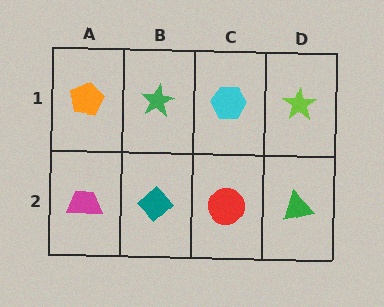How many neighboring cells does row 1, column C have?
3.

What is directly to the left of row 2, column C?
A teal diamond.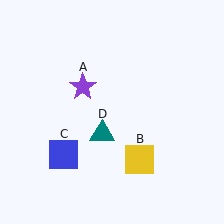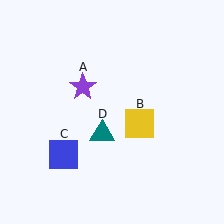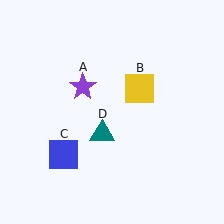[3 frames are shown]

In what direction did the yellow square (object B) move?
The yellow square (object B) moved up.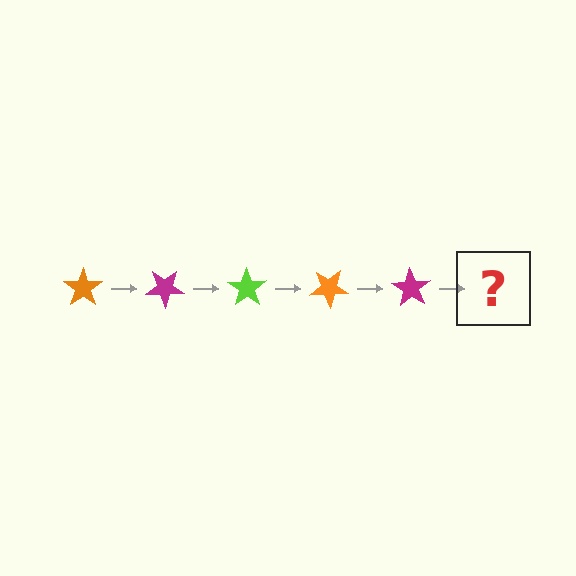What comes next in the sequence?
The next element should be a lime star, rotated 175 degrees from the start.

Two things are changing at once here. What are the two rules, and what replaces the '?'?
The two rules are that it rotates 35 degrees each step and the color cycles through orange, magenta, and lime. The '?' should be a lime star, rotated 175 degrees from the start.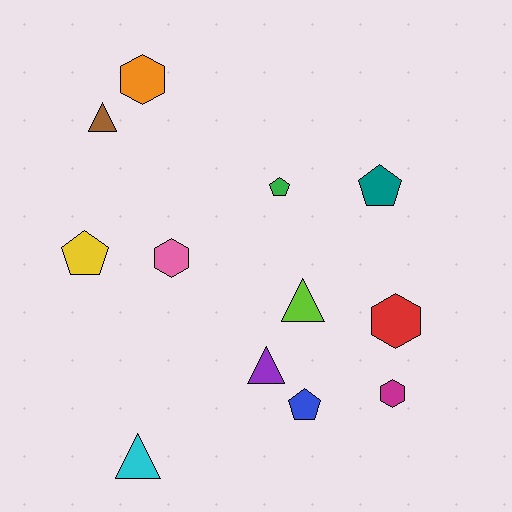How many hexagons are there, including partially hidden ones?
There are 4 hexagons.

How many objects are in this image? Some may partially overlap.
There are 12 objects.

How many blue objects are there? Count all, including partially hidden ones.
There is 1 blue object.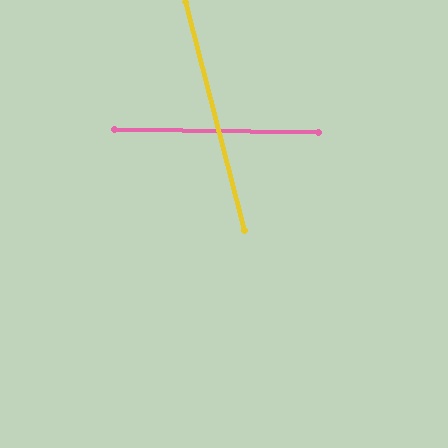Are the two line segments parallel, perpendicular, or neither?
Neither parallel nor perpendicular — they differ by about 75°.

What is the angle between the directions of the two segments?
Approximately 75 degrees.